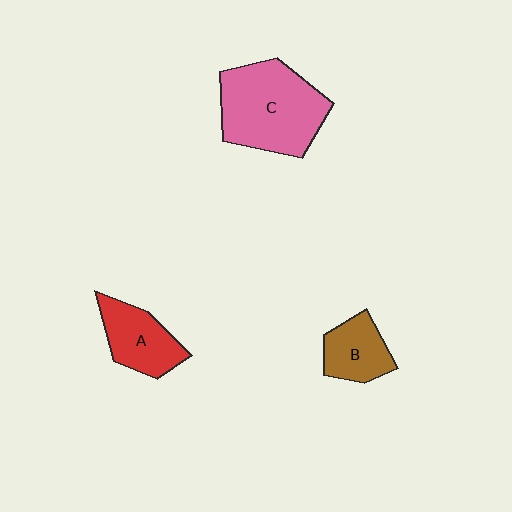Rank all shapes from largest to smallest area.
From largest to smallest: C (pink), A (red), B (brown).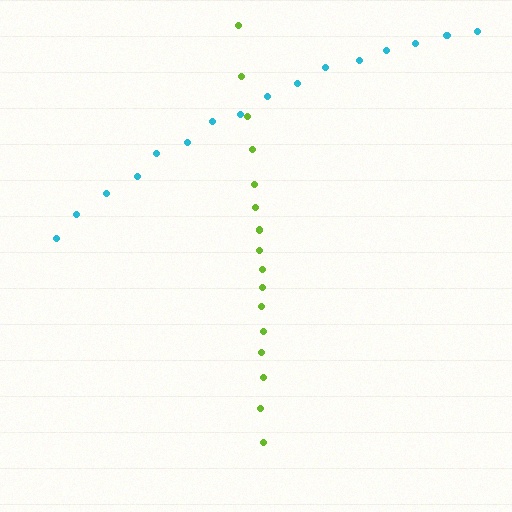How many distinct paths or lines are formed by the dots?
There are 2 distinct paths.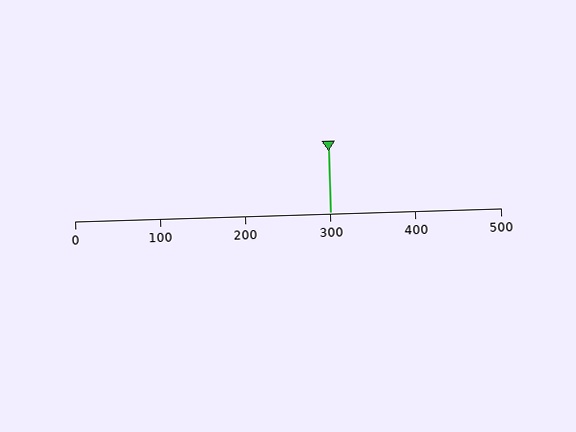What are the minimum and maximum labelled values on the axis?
The axis runs from 0 to 500.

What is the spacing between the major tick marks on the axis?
The major ticks are spaced 100 apart.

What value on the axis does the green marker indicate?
The marker indicates approximately 300.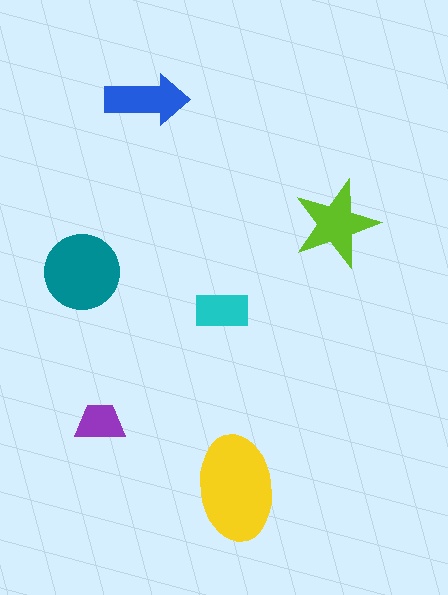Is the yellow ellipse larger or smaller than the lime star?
Larger.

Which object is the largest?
The yellow ellipse.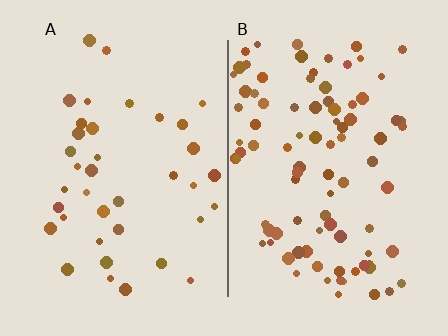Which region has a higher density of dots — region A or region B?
B (the right).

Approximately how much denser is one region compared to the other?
Approximately 2.4× — region B over region A.